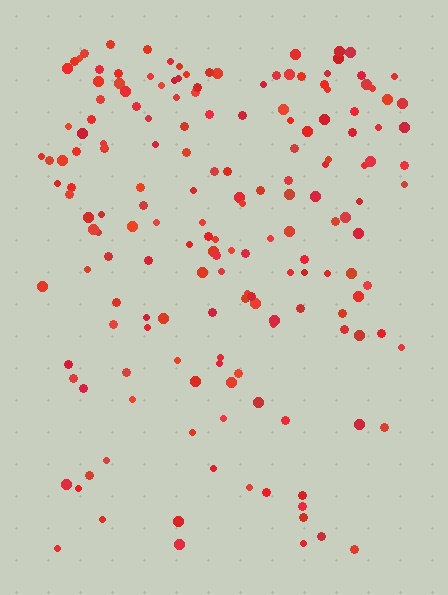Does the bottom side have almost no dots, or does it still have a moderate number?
Still a moderate number, just noticeably fewer than the top.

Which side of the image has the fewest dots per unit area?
The bottom.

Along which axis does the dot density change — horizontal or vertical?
Vertical.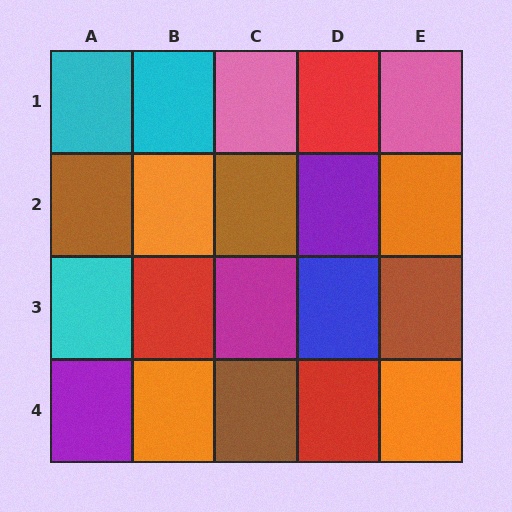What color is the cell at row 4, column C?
Brown.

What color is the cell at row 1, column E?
Pink.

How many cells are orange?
4 cells are orange.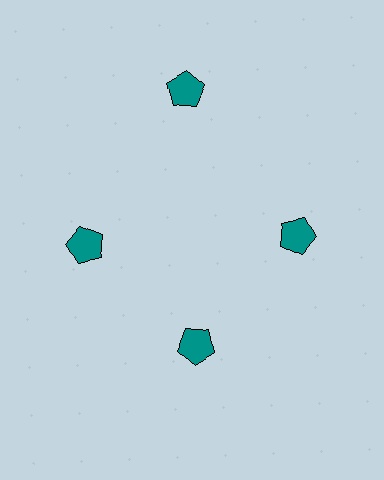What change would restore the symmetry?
The symmetry would be restored by moving it inward, back onto the ring so that all 4 pentagons sit at equal angles and equal distance from the center.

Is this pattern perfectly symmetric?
No. The 4 teal pentagons are arranged in a ring, but one element near the 12 o'clock position is pushed outward from the center, breaking the 4-fold rotational symmetry.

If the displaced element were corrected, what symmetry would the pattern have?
It would have 4-fold rotational symmetry — the pattern would map onto itself every 90 degrees.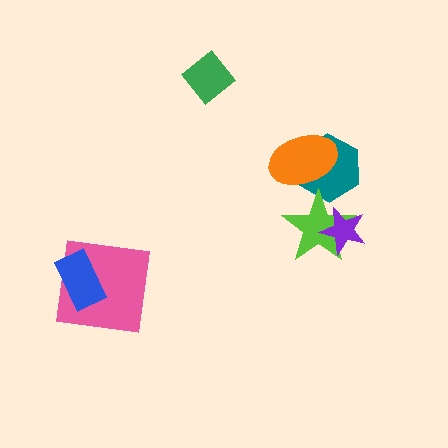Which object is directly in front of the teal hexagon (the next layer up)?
The lime star is directly in front of the teal hexagon.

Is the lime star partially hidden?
Yes, it is partially covered by another shape.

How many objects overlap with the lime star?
2 objects overlap with the lime star.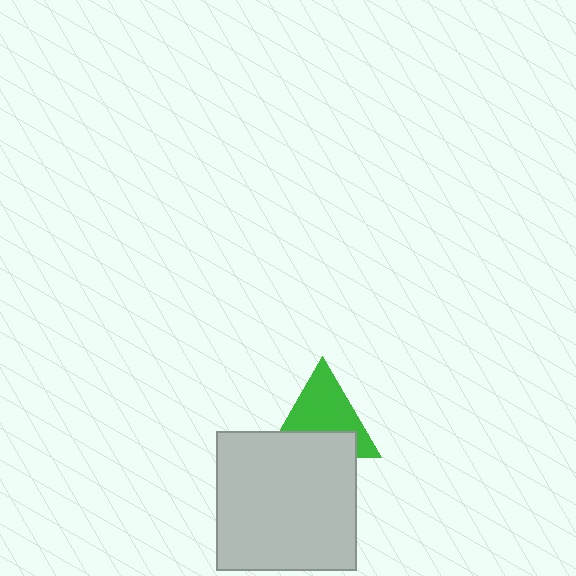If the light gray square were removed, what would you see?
You would see the complete green triangle.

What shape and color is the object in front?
The object in front is a light gray square.